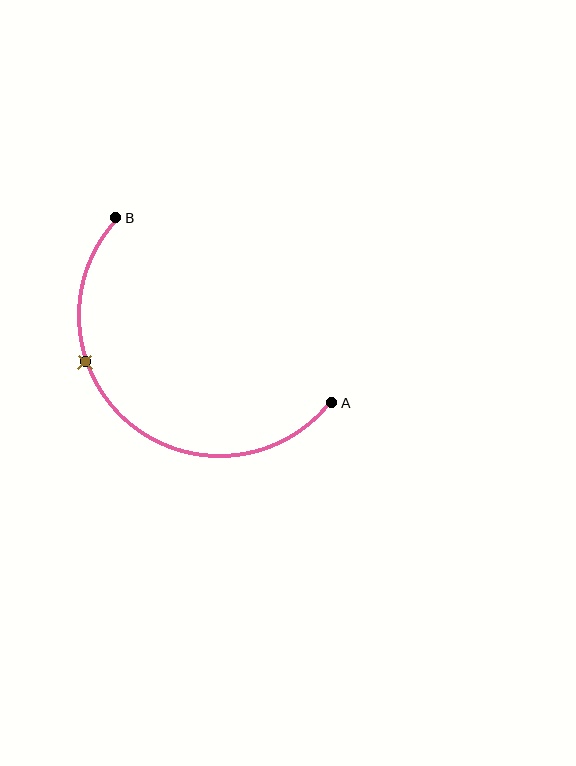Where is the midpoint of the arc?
The arc midpoint is the point on the curve farthest from the straight line joining A and B. It sits below and to the left of that line.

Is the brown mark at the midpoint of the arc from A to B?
No. The brown mark lies on the arc but is closer to endpoint B. The arc midpoint would be at the point on the curve equidistant along the arc from both A and B.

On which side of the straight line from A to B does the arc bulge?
The arc bulges below and to the left of the straight line connecting A and B.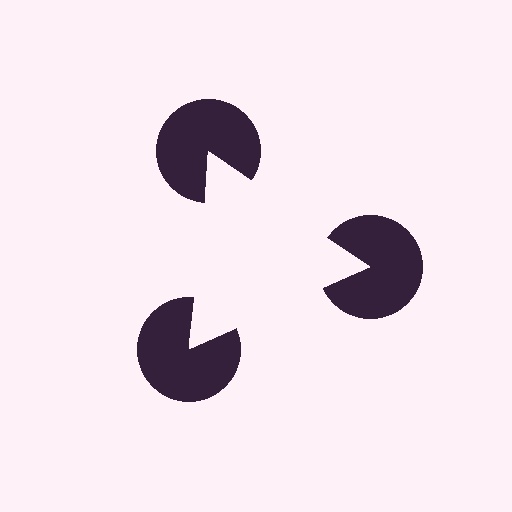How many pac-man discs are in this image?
There are 3 — one at each vertex of the illusory triangle.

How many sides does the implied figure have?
3 sides.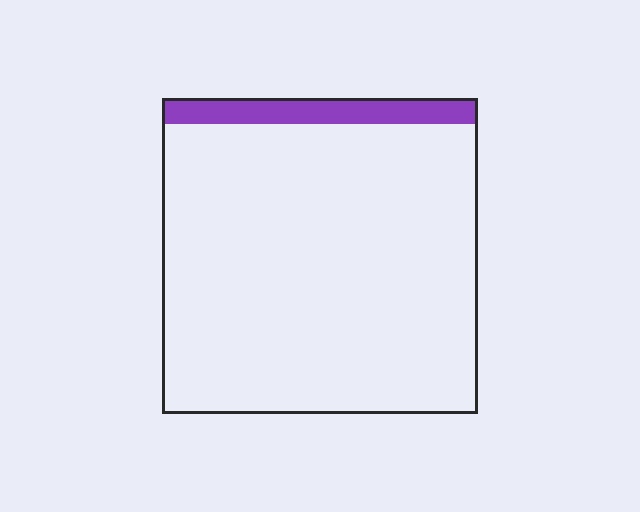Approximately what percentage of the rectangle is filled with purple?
Approximately 10%.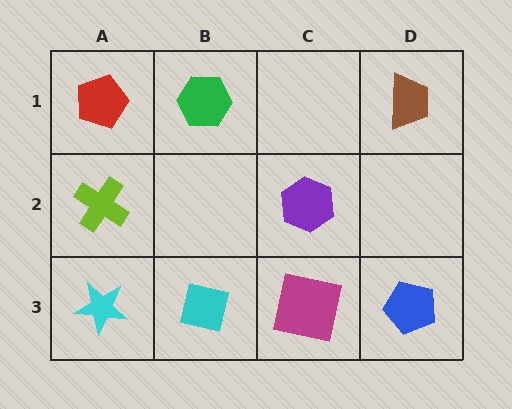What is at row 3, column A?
A cyan star.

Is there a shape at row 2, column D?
No, that cell is empty.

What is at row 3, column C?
A magenta square.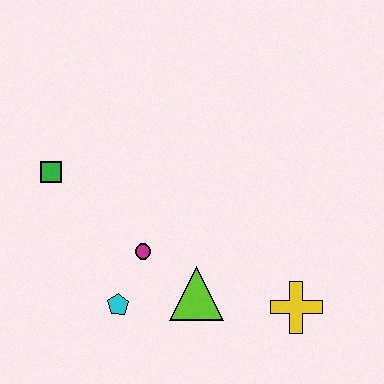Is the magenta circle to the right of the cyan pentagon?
Yes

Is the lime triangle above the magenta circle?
No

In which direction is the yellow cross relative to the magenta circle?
The yellow cross is to the right of the magenta circle.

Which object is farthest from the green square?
The yellow cross is farthest from the green square.